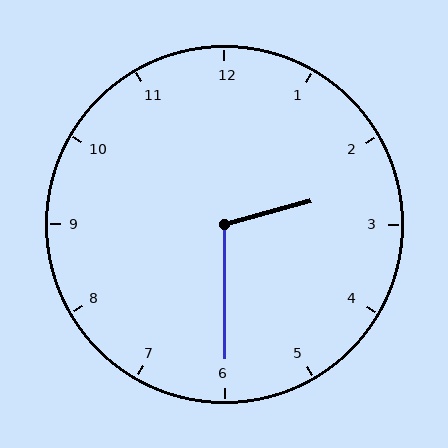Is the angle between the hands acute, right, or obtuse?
It is obtuse.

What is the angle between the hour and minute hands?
Approximately 105 degrees.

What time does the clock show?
2:30.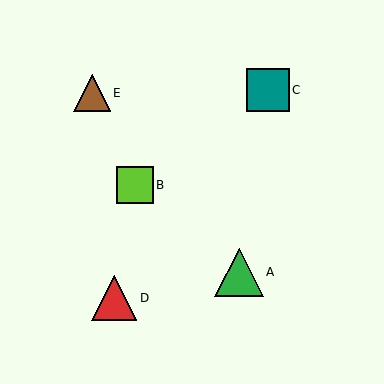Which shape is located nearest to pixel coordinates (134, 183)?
The lime square (labeled B) at (135, 185) is nearest to that location.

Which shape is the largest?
The green triangle (labeled A) is the largest.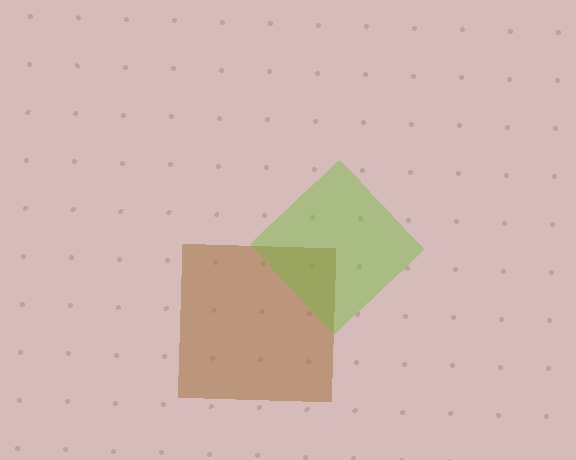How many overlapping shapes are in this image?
There are 2 overlapping shapes in the image.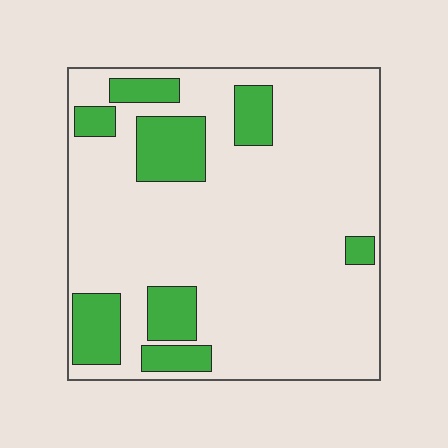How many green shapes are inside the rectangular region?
8.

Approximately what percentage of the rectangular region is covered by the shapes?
Approximately 20%.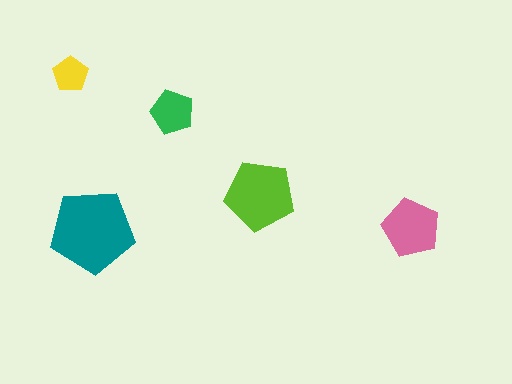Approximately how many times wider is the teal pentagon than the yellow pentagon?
About 2.5 times wider.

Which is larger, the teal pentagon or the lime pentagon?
The teal one.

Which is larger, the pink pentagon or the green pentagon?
The pink one.